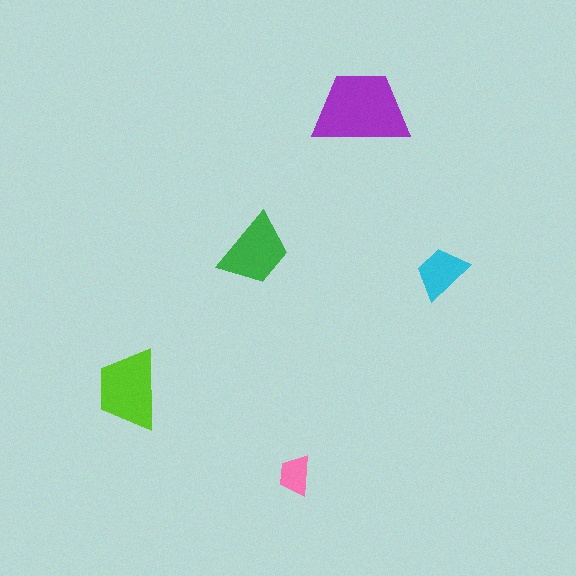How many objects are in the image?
There are 5 objects in the image.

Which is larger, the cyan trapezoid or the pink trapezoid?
The cyan one.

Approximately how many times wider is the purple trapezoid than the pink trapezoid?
About 2.5 times wider.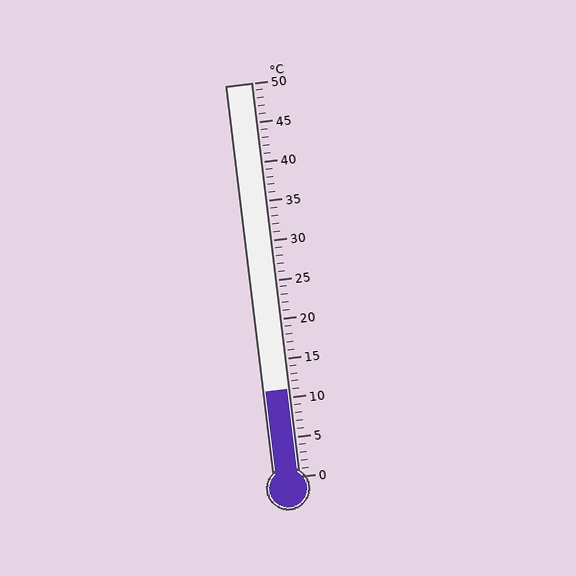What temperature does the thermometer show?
The thermometer shows approximately 11°C.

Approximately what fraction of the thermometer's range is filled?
The thermometer is filled to approximately 20% of its range.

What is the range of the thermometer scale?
The thermometer scale ranges from 0°C to 50°C.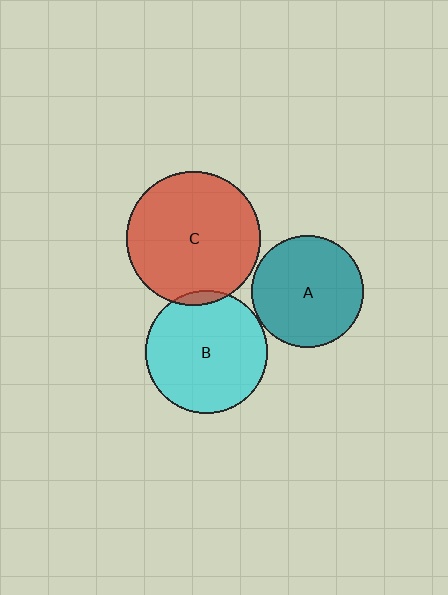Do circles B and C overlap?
Yes.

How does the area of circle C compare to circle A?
Approximately 1.4 times.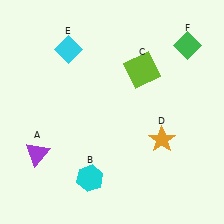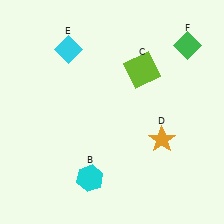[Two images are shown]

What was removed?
The purple triangle (A) was removed in Image 2.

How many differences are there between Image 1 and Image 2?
There is 1 difference between the two images.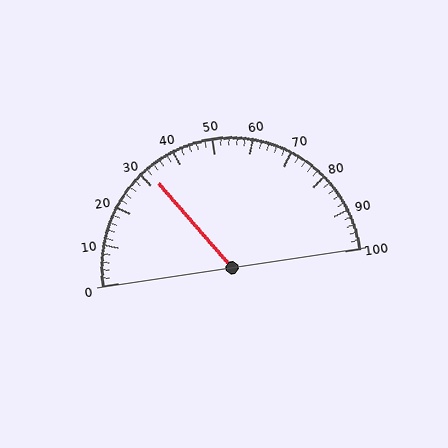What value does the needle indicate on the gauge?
The needle indicates approximately 32.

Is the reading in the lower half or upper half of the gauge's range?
The reading is in the lower half of the range (0 to 100).